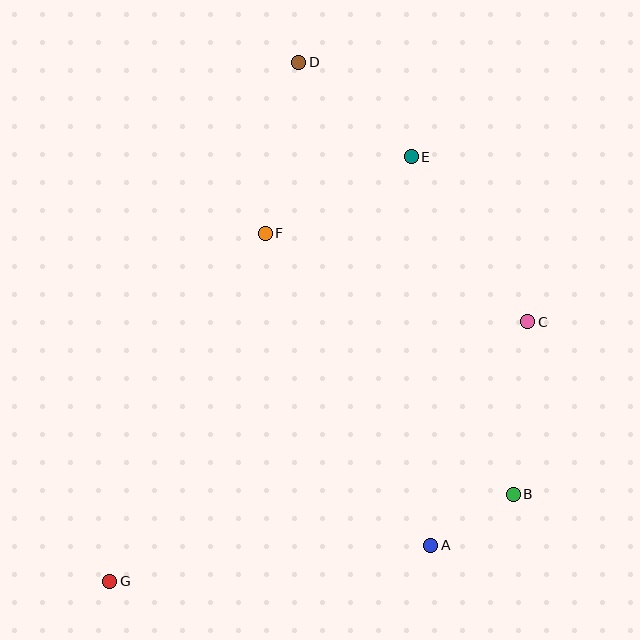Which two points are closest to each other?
Points A and B are closest to each other.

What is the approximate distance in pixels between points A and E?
The distance between A and E is approximately 389 pixels.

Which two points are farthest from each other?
Points D and G are farthest from each other.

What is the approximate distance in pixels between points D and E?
The distance between D and E is approximately 147 pixels.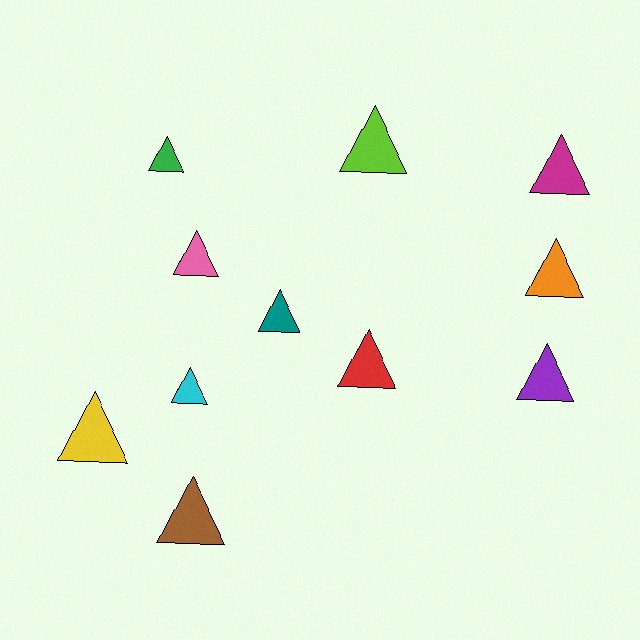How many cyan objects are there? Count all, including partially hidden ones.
There is 1 cyan object.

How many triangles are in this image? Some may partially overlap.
There are 11 triangles.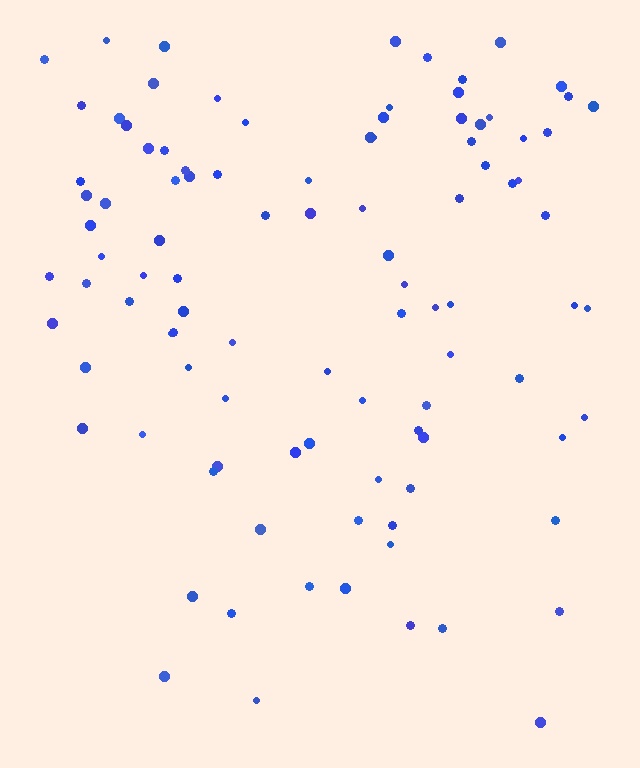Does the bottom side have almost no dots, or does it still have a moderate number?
Still a moderate number, just noticeably fewer than the top.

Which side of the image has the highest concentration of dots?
The top.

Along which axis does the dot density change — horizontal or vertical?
Vertical.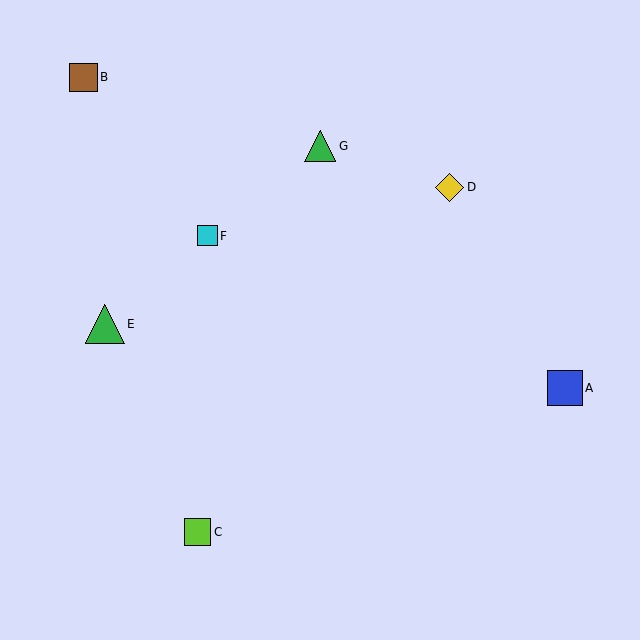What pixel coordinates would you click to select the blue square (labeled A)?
Click at (565, 388) to select the blue square A.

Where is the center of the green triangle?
The center of the green triangle is at (105, 324).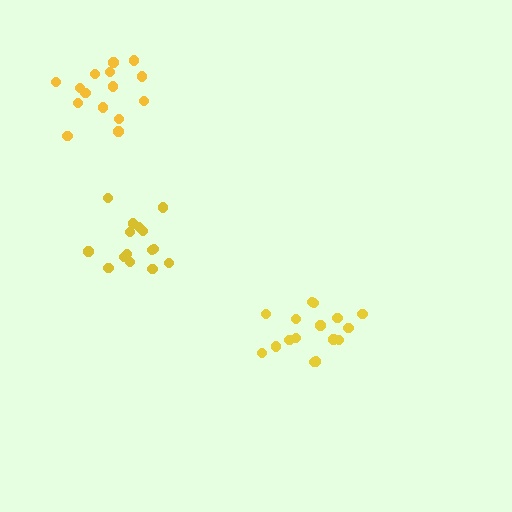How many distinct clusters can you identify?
There are 3 distinct clusters.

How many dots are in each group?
Group 1: 16 dots, Group 2: 15 dots, Group 3: 15 dots (46 total).